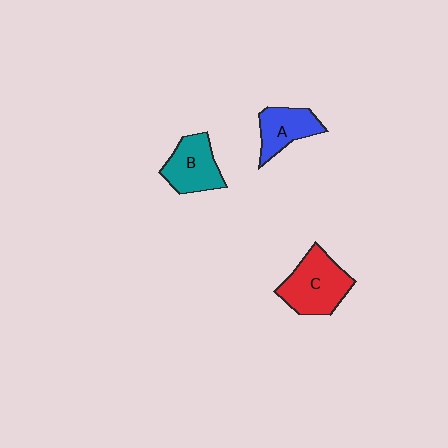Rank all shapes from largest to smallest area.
From largest to smallest: C (red), B (teal), A (blue).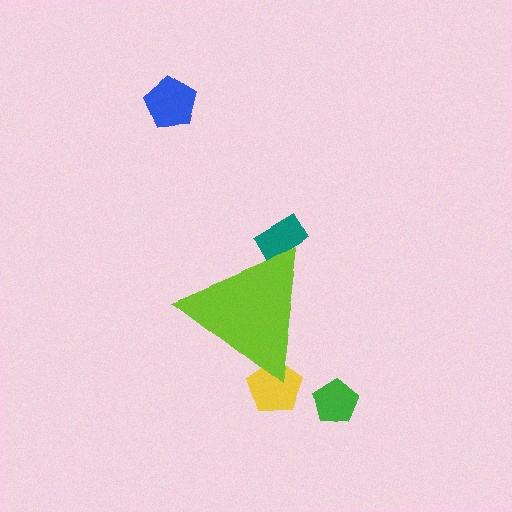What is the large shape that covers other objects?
A lime triangle.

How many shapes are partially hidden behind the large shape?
2 shapes are partially hidden.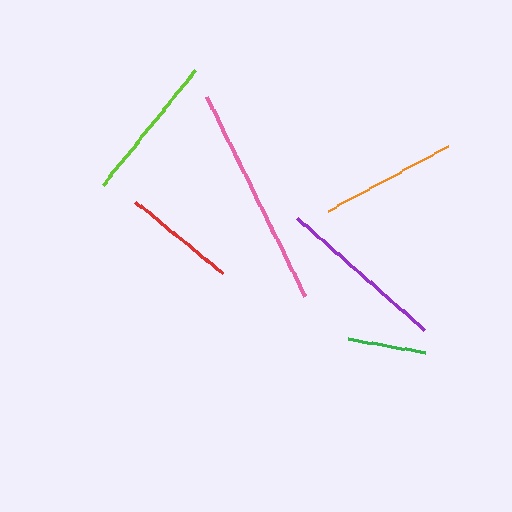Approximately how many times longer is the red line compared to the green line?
The red line is approximately 1.4 times the length of the green line.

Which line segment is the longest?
The pink line is the longest at approximately 223 pixels.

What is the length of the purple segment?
The purple segment is approximately 169 pixels long.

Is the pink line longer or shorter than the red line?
The pink line is longer than the red line.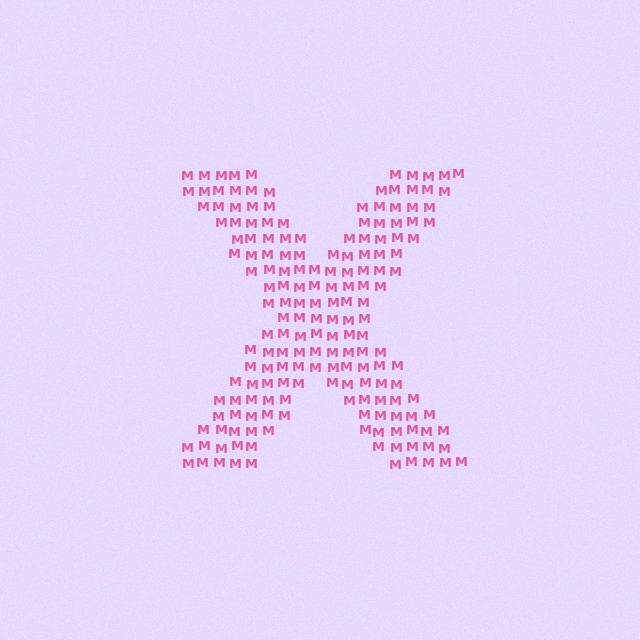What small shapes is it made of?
It is made of small letter M's.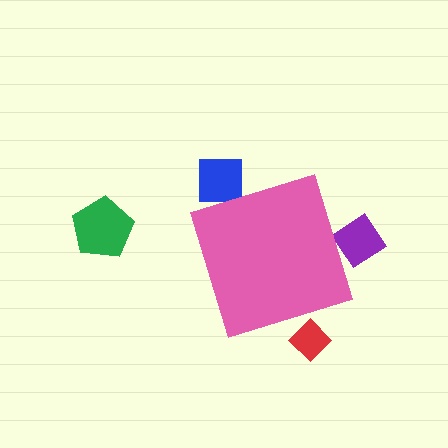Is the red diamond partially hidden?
Yes, the red diamond is partially hidden behind the pink diamond.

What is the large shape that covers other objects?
A pink diamond.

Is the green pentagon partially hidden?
No, the green pentagon is fully visible.